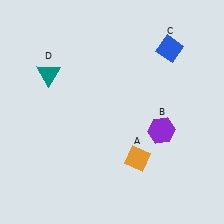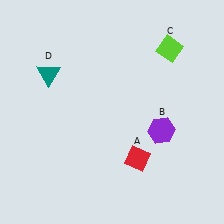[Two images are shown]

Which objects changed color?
A changed from orange to red. C changed from blue to lime.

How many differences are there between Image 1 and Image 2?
There are 2 differences between the two images.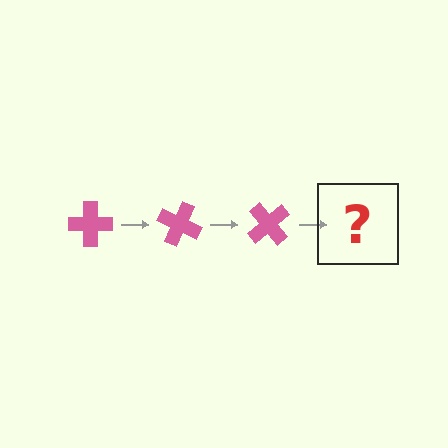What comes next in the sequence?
The next element should be a pink cross rotated 75 degrees.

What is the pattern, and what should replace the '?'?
The pattern is that the cross rotates 25 degrees each step. The '?' should be a pink cross rotated 75 degrees.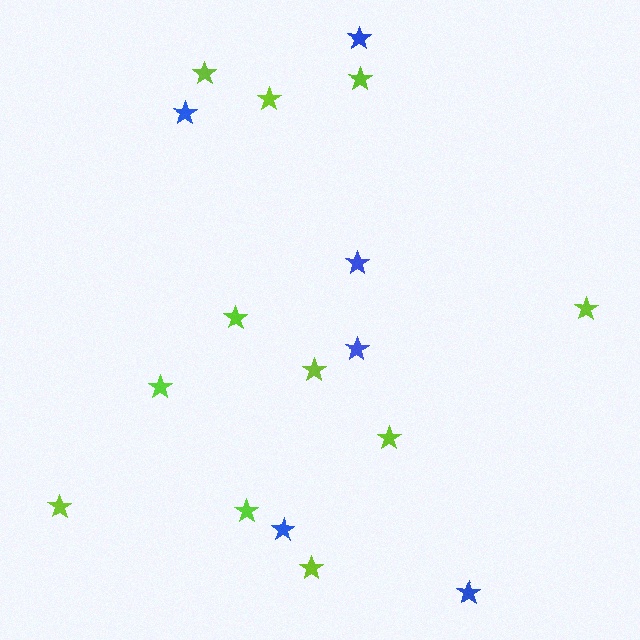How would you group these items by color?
There are 2 groups: one group of lime stars (11) and one group of blue stars (6).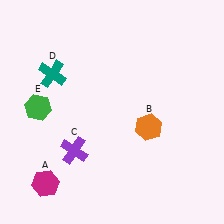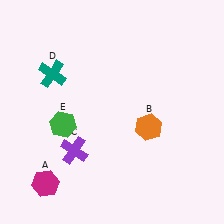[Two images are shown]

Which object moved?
The green hexagon (E) moved right.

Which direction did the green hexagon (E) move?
The green hexagon (E) moved right.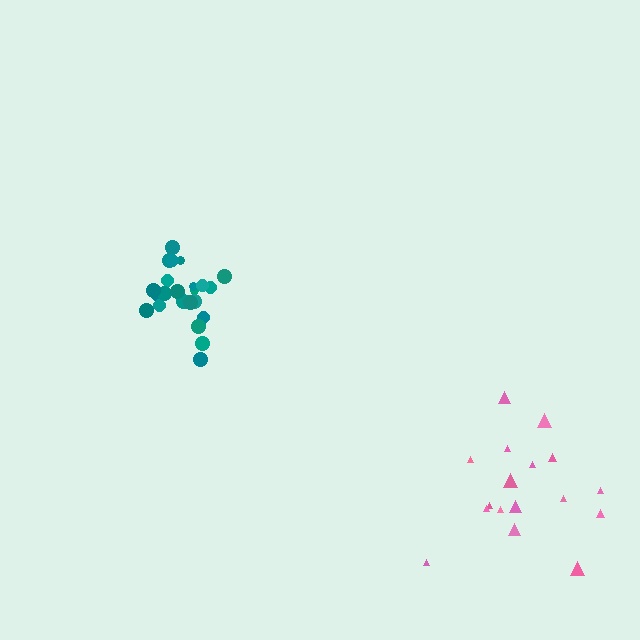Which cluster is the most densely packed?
Teal.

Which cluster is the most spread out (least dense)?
Pink.